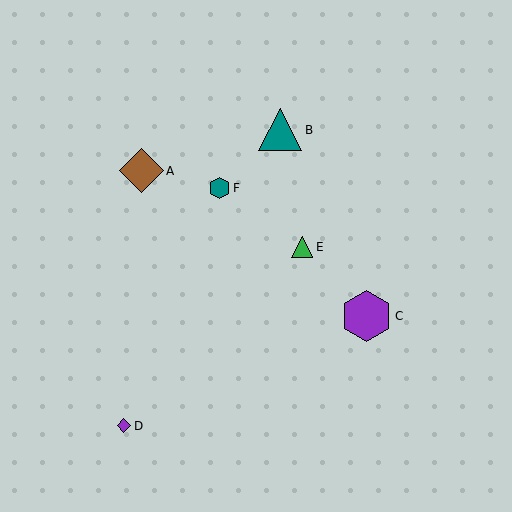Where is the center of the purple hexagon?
The center of the purple hexagon is at (366, 316).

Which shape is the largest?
The purple hexagon (labeled C) is the largest.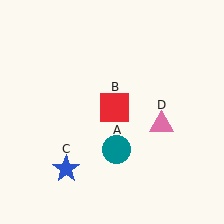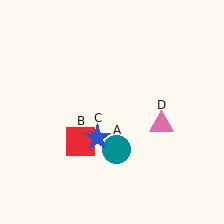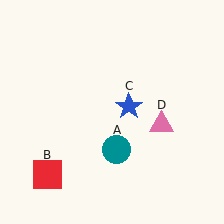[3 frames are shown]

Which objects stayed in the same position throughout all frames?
Teal circle (object A) and pink triangle (object D) remained stationary.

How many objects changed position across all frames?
2 objects changed position: red square (object B), blue star (object C).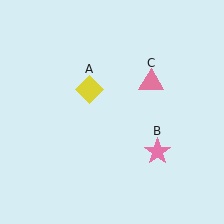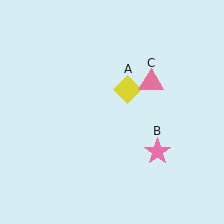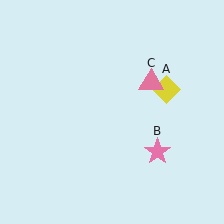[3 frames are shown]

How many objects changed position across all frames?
1 object changed position: yellow diamond (object A).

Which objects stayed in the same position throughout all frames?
Pink star (object B) and pink triangle (object C) remained stationary.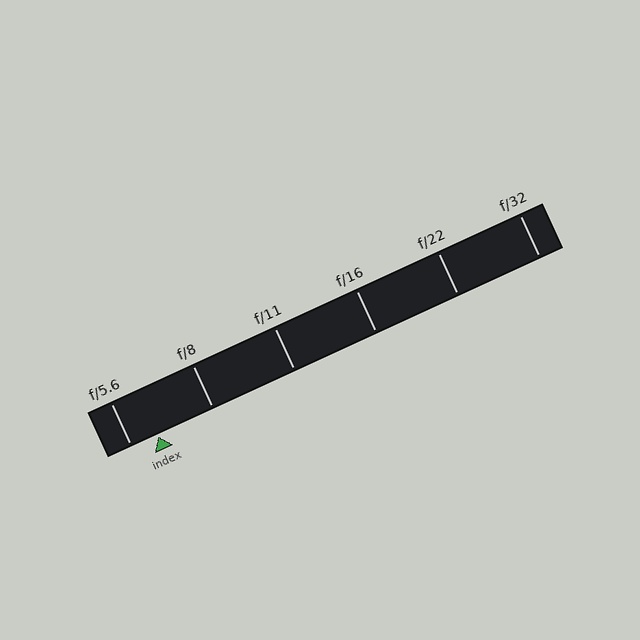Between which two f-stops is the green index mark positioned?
The index mark is between f/5.6 and f/8.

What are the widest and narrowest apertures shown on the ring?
The widest aperture shown is f/5.6 and the narrowest is f/32.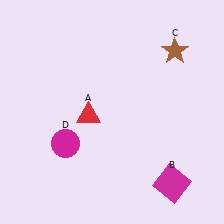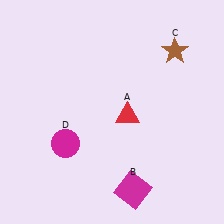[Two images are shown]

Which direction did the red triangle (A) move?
The red triangle (A) moved right.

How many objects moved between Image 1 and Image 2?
2 objects moved between the two images.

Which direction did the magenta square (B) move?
The magenta square (B) moved left.